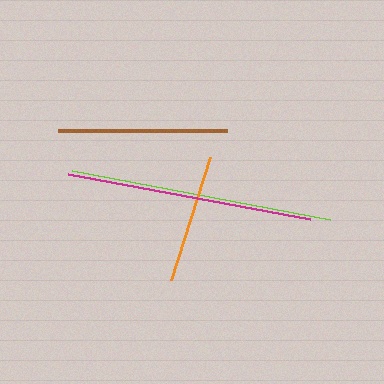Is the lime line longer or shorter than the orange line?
The lime line is longer than the orange line.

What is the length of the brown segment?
The brown segment is approximately 169 pixels long.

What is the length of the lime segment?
The lime segment is approximately 263 pixels long.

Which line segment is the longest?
The lime line is the longest at approximately 263 pixels.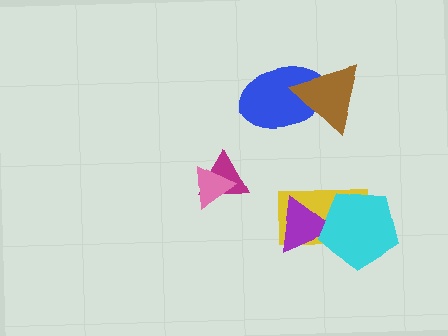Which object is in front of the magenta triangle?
The pink triangle is in front of the magenta triangle.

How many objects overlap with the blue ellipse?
1 object overlaps with the blue ellipse.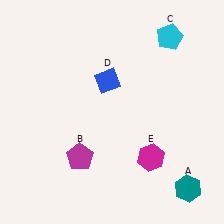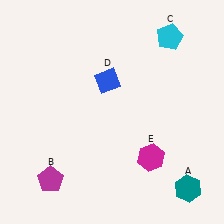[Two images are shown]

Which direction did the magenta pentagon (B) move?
The magenta pentagon (B) moved left.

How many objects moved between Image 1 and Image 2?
1 object moved between the two images.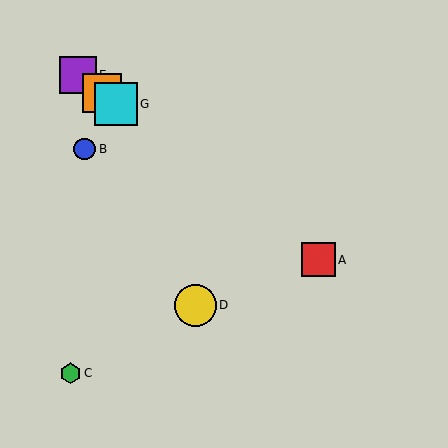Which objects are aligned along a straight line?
Objects A, E, F, G are aligned along a straight line.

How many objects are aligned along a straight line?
4 objects (A, E, F, G) are aligned along a straight line.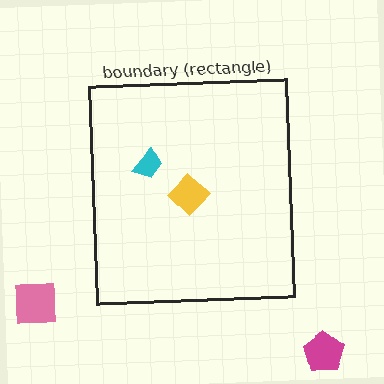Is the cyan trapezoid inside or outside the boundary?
Inside.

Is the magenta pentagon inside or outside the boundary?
Outside.